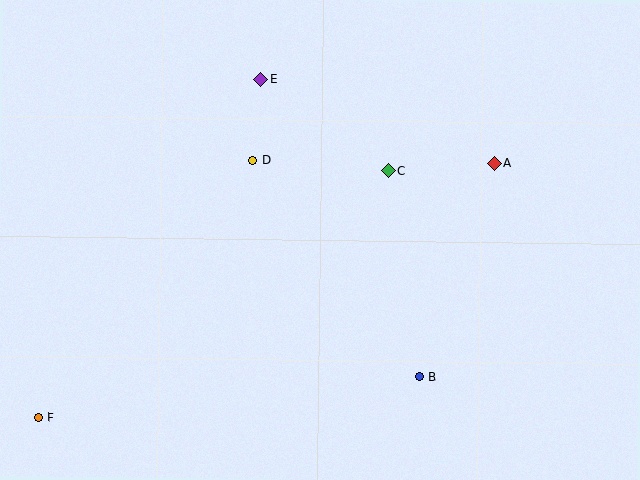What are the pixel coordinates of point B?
Point B is at (419, 377).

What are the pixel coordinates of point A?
Point A is at (494, 163).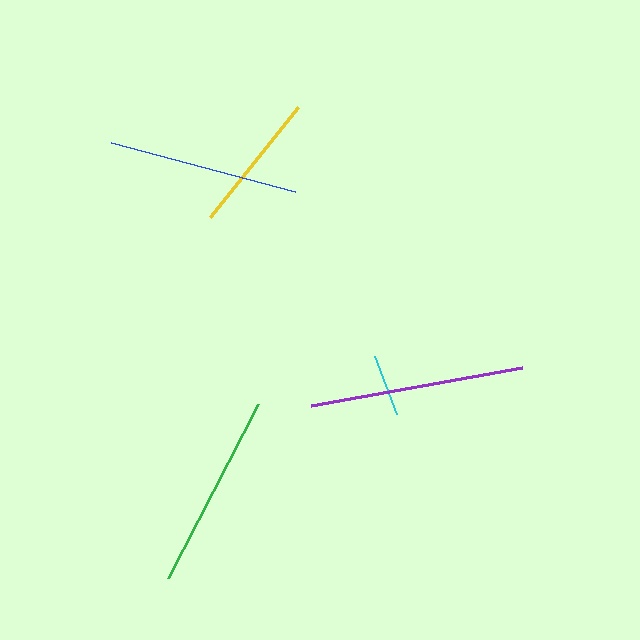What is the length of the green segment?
The green segment is approximately 196 pixels long.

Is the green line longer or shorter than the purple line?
The purple line is longer than the green line.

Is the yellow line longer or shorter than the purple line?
The purple line is longer than the yellow line.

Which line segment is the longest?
The purple line is the longest at approximately 215 pixels.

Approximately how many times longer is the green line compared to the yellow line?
The green line is approximately 1.4 times the length of the yellow line.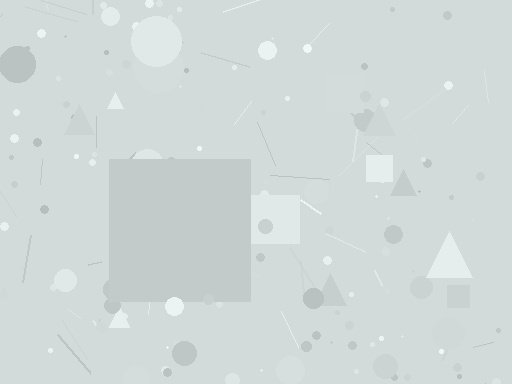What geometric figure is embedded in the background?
A square is embedded in the background.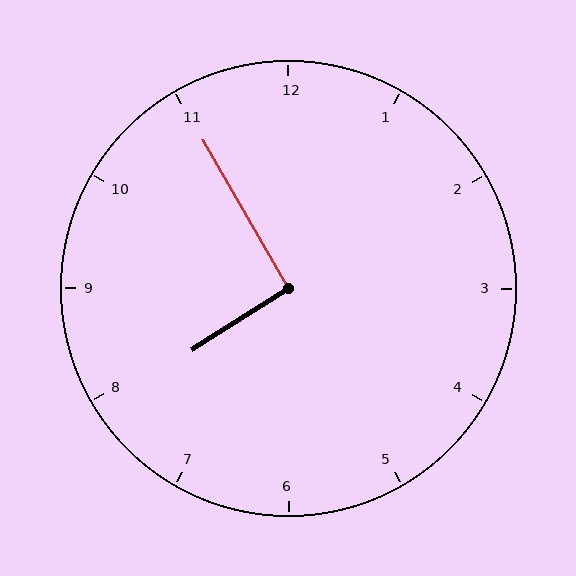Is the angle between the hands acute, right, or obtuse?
It is right.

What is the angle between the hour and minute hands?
Approximately 92 degrees.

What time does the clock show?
7:55.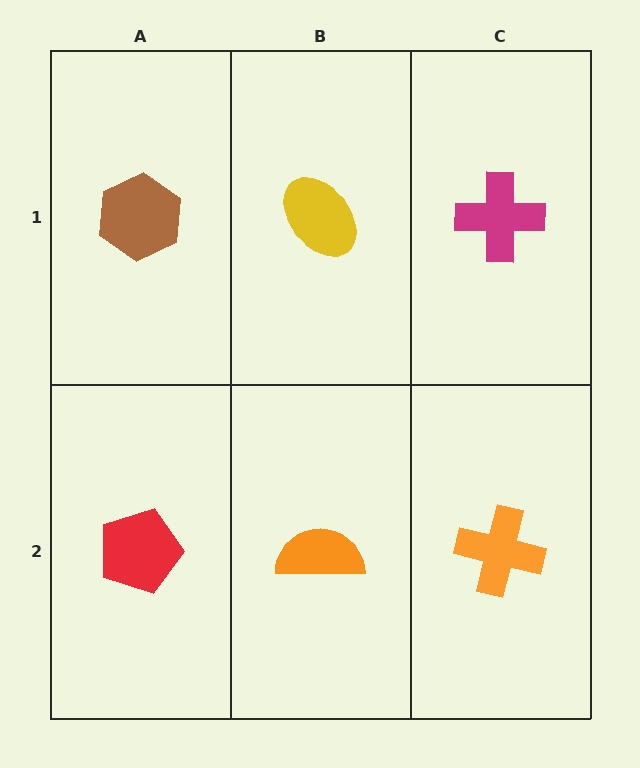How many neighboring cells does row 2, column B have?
3.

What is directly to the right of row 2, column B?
An orange cross.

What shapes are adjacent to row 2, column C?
A magenta cross (row 1, column C), an orange semicircle (row 2, column B).